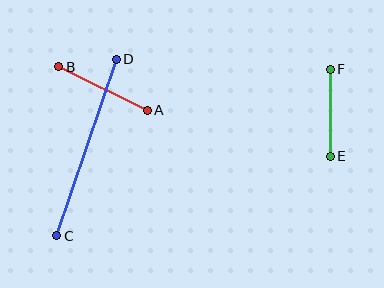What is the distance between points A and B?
The distance is approximately 98 pixels.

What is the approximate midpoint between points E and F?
The midpoint is at approximately (330, 113) pixels.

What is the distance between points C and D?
The distance is approximately 186 pixels.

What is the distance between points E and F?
The distance is approximately 87 pixels.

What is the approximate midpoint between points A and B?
The midpoint is at approximately (103, 89) pixels.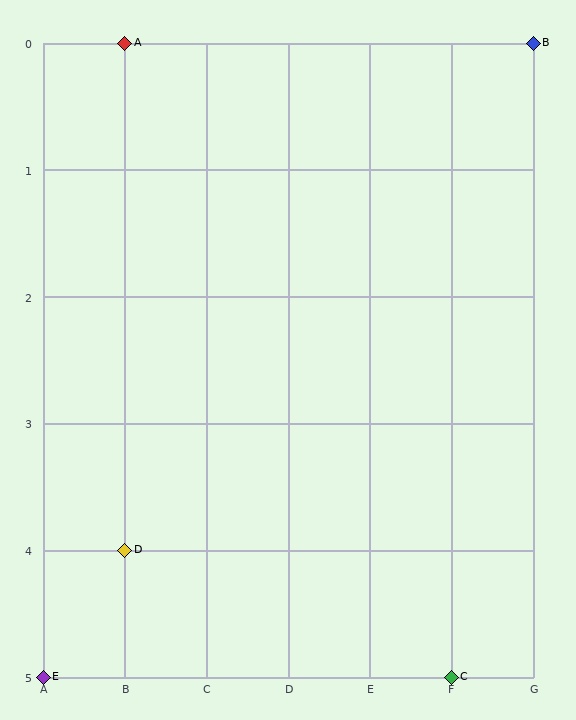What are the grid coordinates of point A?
Point A is at grid coordinates (B, 0).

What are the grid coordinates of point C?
Point C is at grid coordinates (F, 5).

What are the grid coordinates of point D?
Point D is at grid coordinates (B, 4).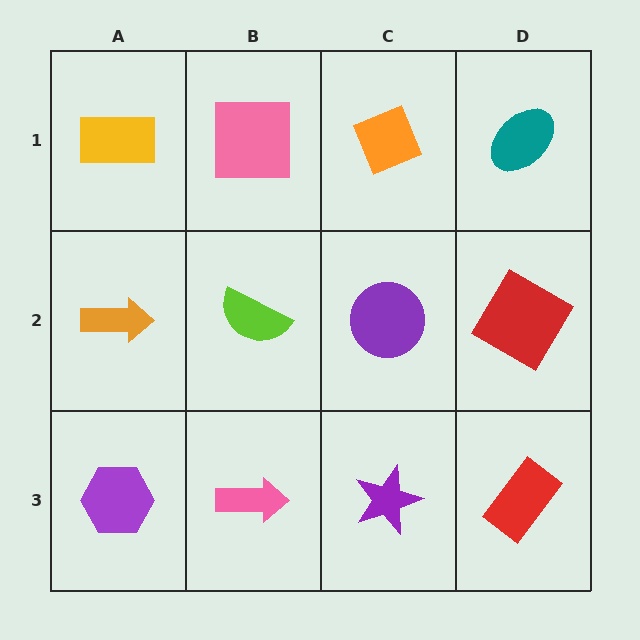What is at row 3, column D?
A red rectangle.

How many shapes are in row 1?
4 shapes.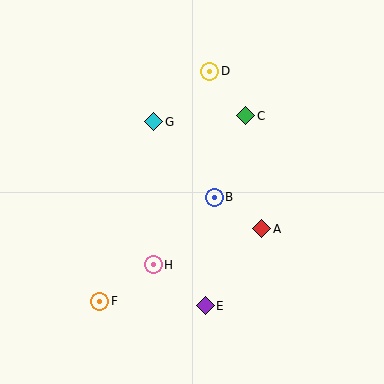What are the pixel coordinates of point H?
Point H is at (153, 265).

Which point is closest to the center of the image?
Point B at (214, 197) is closest to the center.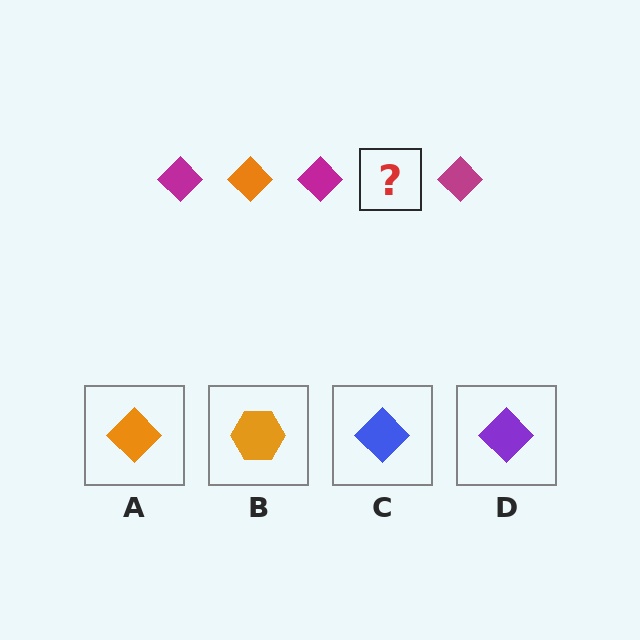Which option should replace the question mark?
Option A.